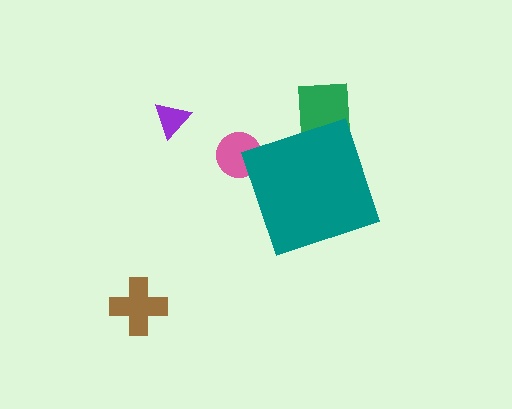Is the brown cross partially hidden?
No, the brown cross is fully visible.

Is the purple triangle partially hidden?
No, the purple triangle is fully visible.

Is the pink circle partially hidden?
Yes, the pink circle is partially hidden behind the teal diamond.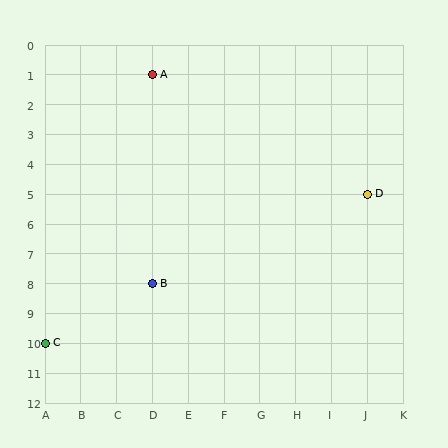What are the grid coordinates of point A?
Point A is at grid coordinates (D, 1).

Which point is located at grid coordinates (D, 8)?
Point B is at (D, 8).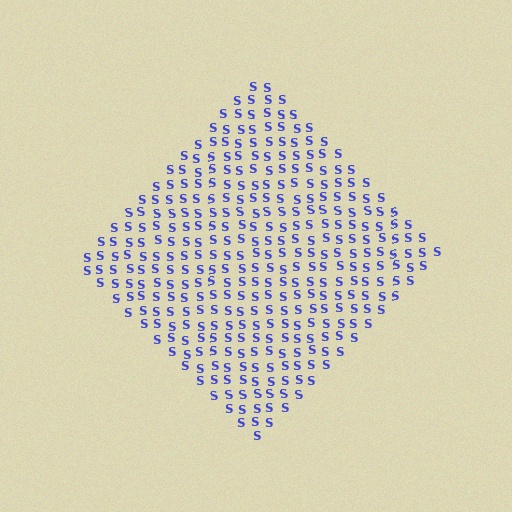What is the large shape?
The large shape is a diamond.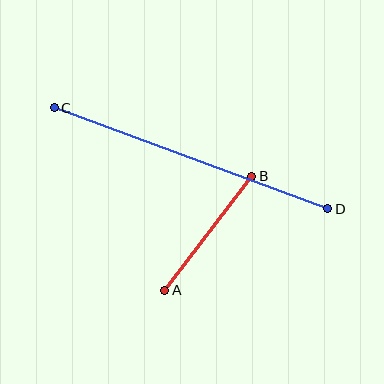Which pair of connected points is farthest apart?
Points C and D are farthest apart.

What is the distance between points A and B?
The distance is approximately 143 pixels.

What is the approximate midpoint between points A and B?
The midpoint is at approximately (208, 233) pixels.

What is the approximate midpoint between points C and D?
The midpoint is at approximately (191, 158) pixels.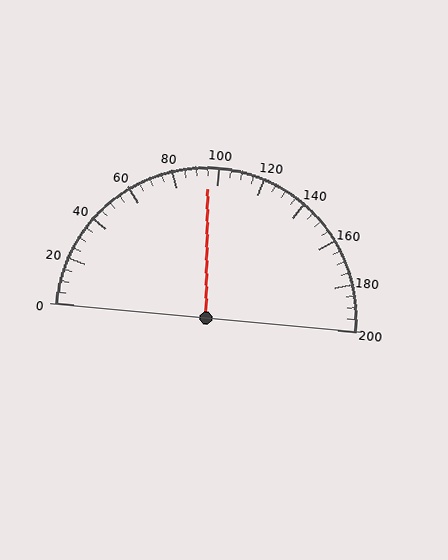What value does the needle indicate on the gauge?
The needle indicates approximately 95.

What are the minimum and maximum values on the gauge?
The gauge ranges from 0 to 200.